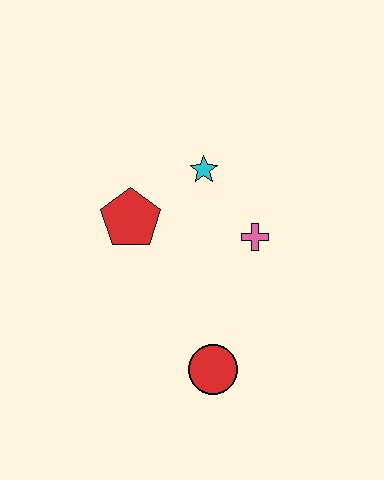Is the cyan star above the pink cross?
Yes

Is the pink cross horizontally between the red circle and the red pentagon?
No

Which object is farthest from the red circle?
The cyan star is farthest from the red circle.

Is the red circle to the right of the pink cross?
No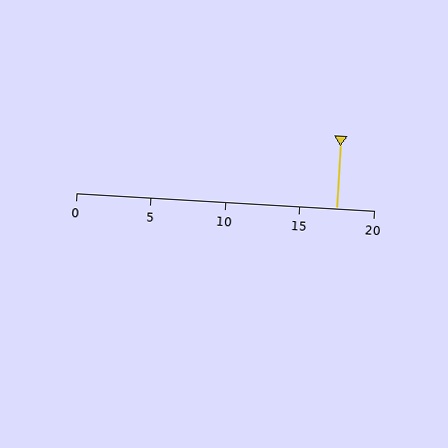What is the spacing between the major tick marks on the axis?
The major ticks are spaced 5 apart.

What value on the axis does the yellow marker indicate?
The marker indicates approximately 17.5.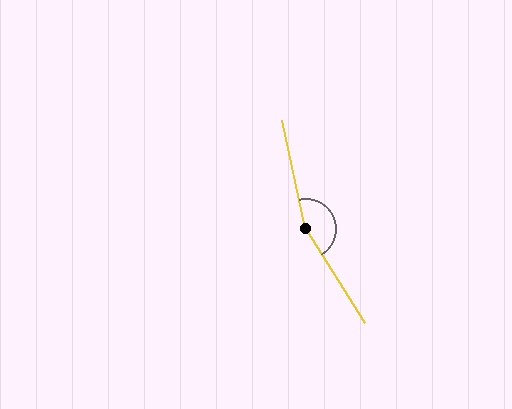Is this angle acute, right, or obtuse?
It is obtuse.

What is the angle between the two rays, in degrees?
Approximately 160 degrees.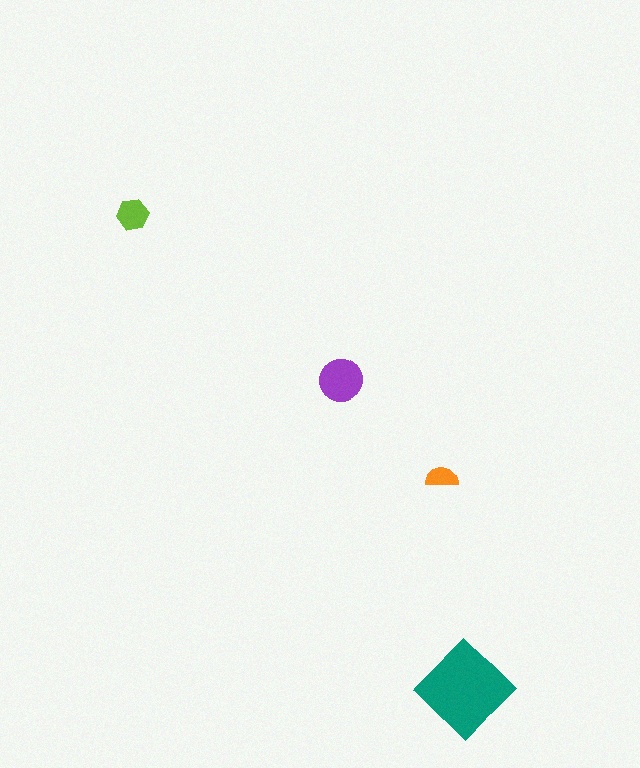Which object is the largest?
The teal diamond.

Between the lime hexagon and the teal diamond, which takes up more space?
The teal diamond.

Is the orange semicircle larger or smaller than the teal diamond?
Smaller.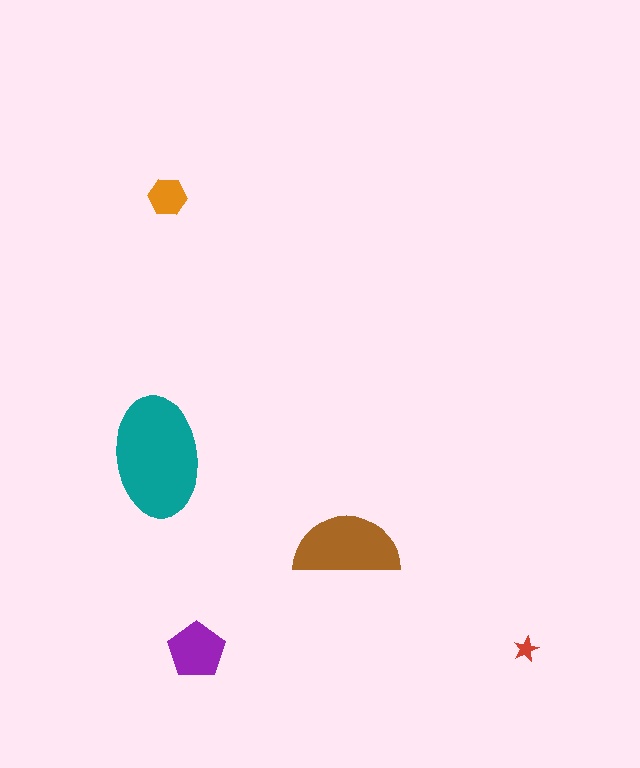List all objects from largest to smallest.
The teal ellipse, the brown semicircle, the purple pentagon, the orange hexagon, the red star.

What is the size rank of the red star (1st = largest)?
5th.